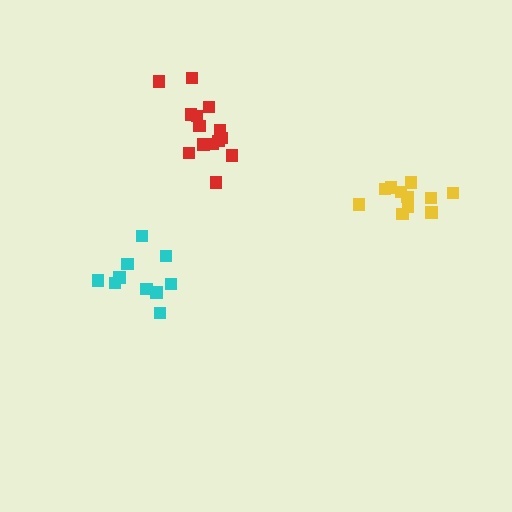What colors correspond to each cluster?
The clusters are colored: cyan, red, yellow.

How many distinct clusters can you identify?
There are 3 distinct clusters.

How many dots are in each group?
Group 1: 10 dots, Group 2: 14 dots, Group 3: 11 dots (35 total).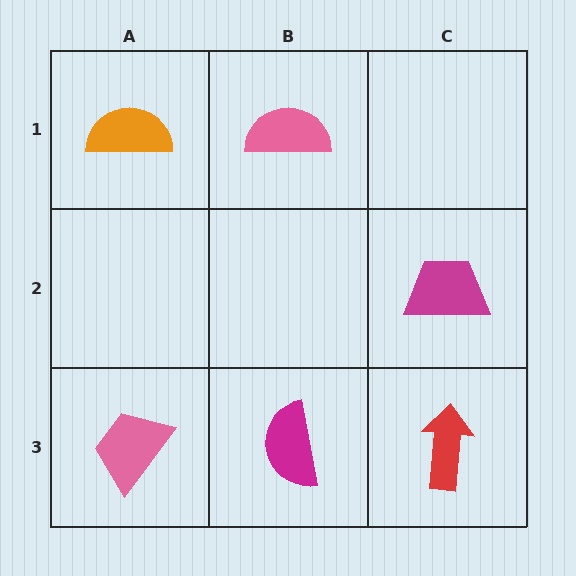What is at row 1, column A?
An orange semicircle.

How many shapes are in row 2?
1 shape.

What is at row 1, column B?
A pink semicircle.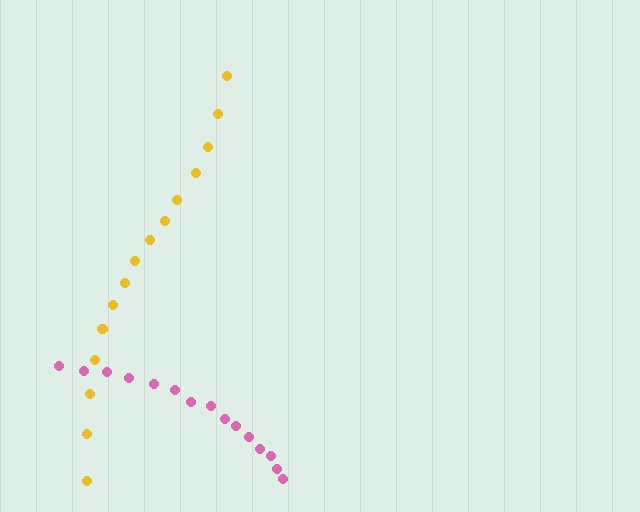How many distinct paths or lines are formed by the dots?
There are 2 distinct paths.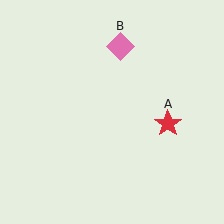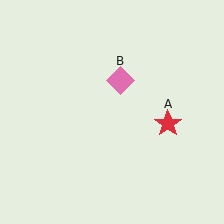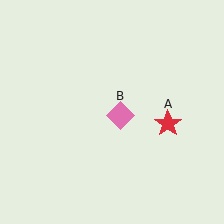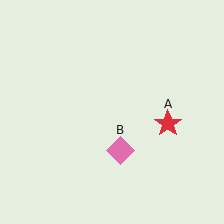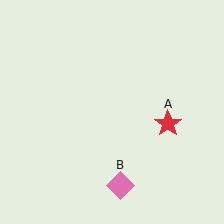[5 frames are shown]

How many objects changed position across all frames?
1 object changed position: pink diamond (object B).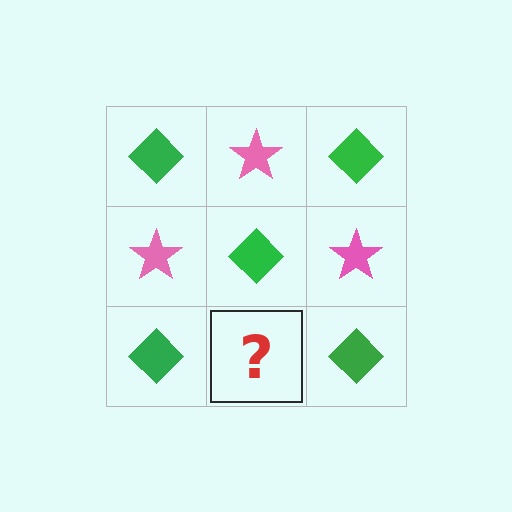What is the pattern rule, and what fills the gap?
The rule is that it alternates green diamond and pink star in a checkerboard pattern. The gap should be filled with a pink star.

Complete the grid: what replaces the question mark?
The question mark should be replaced with a pink star.